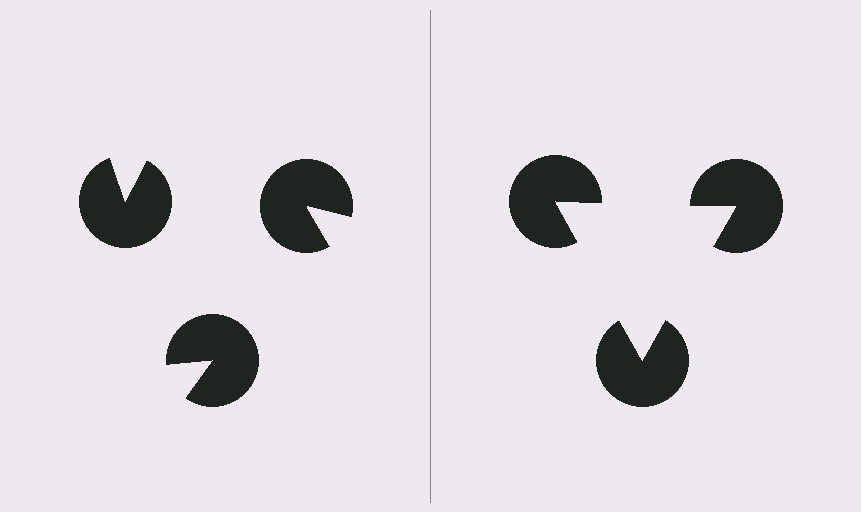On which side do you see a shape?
An illusory triangle appears on the right side. On the left side the wedge cuts are rotated, so no coherent shape forms.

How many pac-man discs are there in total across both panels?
6 — 3 on each side.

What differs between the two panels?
The pac-man discs are positioned identically on both sides; only the wedge orientations differ. On the right they align to a triangle; on the left they are misaligned.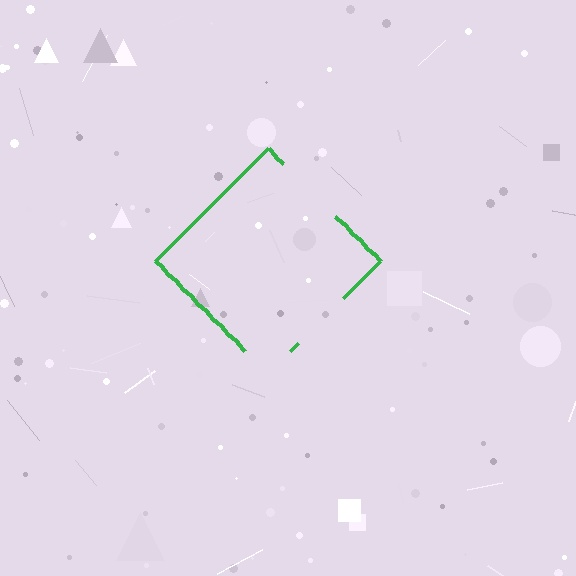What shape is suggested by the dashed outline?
The dashed outline suggests a diamond.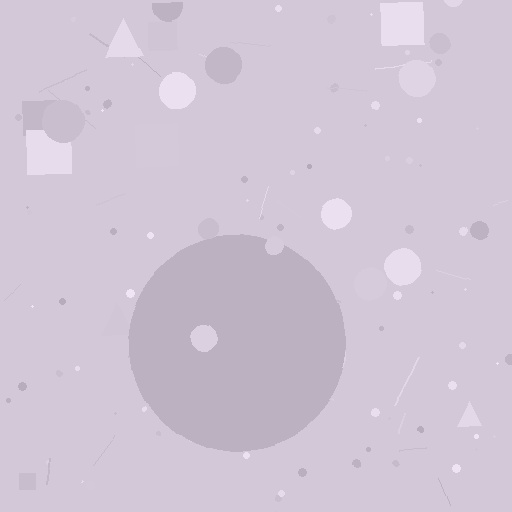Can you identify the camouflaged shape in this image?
The camouflaged shape is a circle.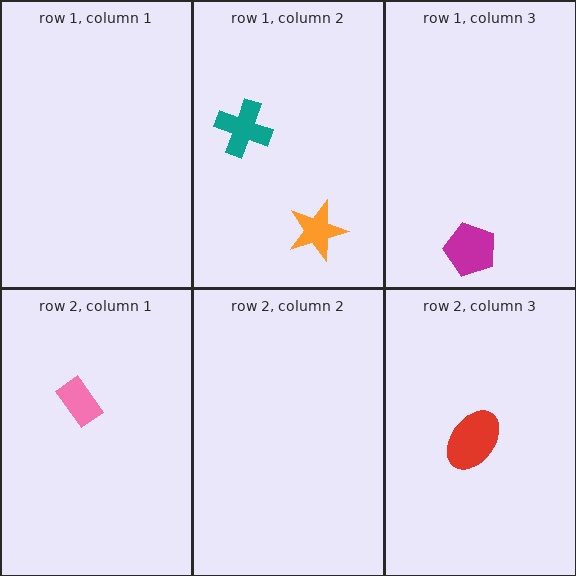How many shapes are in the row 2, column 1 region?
1.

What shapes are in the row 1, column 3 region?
The magenta pentagon.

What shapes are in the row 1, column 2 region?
The orange star, the teal cross.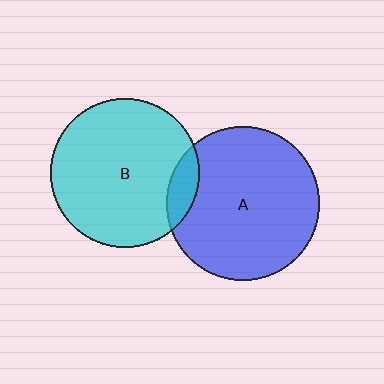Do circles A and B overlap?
Yes.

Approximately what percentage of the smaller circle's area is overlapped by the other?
Approximately 10%.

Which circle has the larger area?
Circle A (blue).